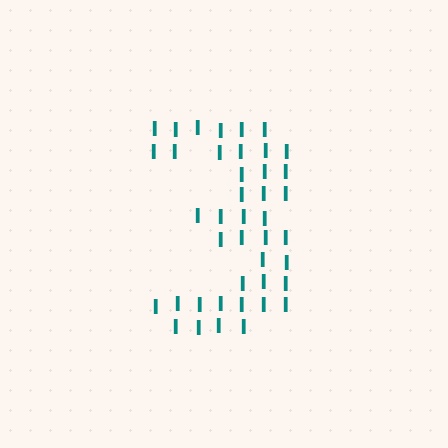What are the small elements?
The small elements are letter I's.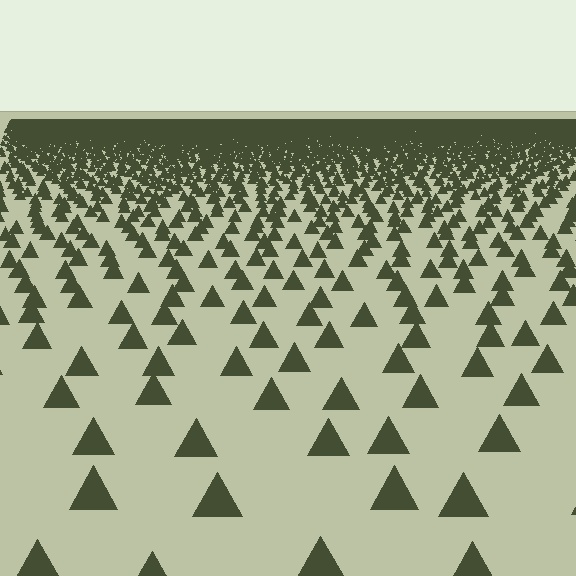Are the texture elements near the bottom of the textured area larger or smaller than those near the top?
Larger. Near the bottom, elements are closer to the viewer and appear at a bigger on-screen size.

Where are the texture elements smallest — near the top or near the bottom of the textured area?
Near the top.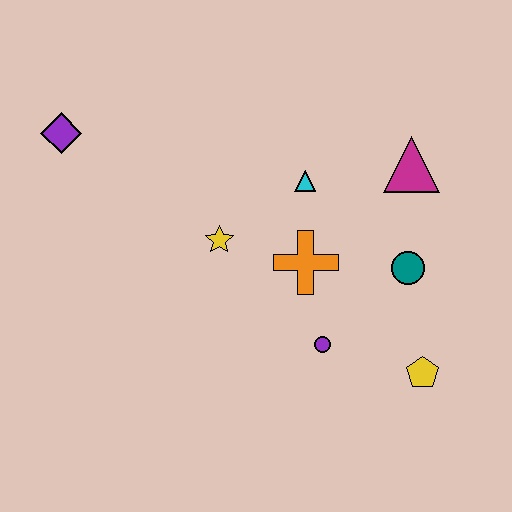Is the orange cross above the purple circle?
Yes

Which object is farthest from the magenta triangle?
The purple diamond is farthest from the magenta triangle.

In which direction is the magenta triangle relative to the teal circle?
The magenta triangle is above the teal circle.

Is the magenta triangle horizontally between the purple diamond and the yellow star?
No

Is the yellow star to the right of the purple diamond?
Yes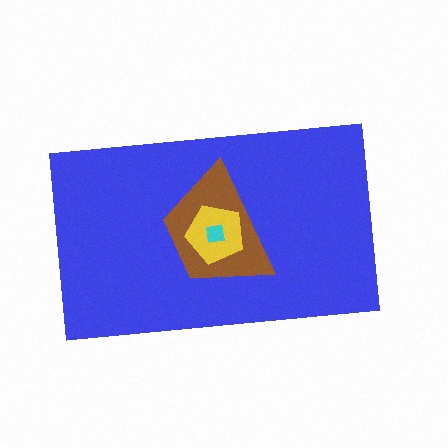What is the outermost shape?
The blue rectangle.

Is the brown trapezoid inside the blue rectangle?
Yes.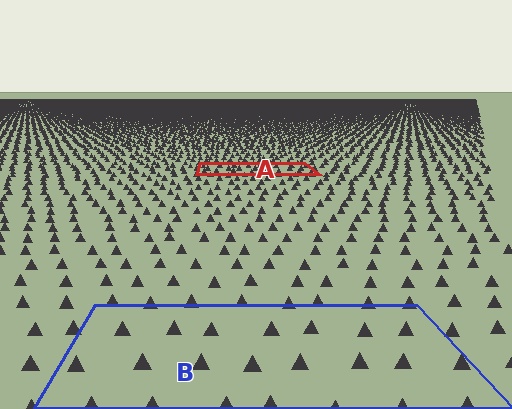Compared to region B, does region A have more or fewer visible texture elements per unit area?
Region A has more texture elements per unit area — they are packed more densely because it is farther away.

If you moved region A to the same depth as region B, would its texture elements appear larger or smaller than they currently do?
They would appear larger. At a closer depth, the same texture elements are projected at a bigger on-screen size.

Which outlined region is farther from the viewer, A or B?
Region A is farther from the viewer — the texture elements inside it appear smaller and more densely packed.